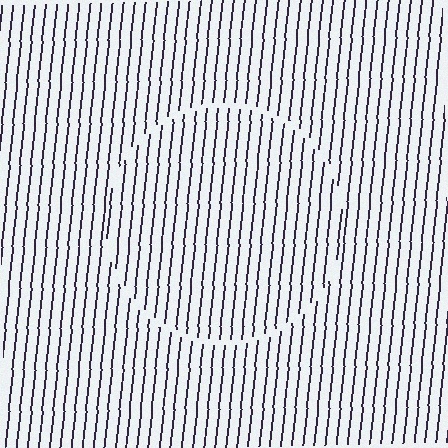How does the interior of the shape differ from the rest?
The interior of the shape contains the same grating, shifted by half a period — the contour is defined by the phase discontinuity where line-ends from the inner and outer gratings abut.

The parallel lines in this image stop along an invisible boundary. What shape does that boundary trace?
An illusory circle. The interior of the shape contains the same grating, shifted by half a period — the contour is defined by the phase discontinuity where line-ends from the inner and outer gratings abut.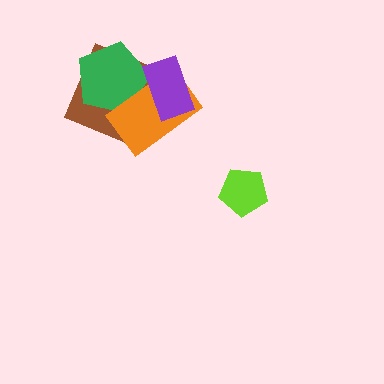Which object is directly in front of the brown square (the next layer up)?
The green pentagon is directly in front of the brown square.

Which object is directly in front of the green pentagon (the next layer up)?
The orange rectangle is directly in front of the green pentagon.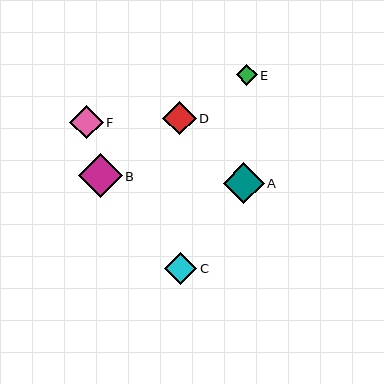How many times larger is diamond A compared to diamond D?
Diamond A is approximately 1.2 times the size of diamond D.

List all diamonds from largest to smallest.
From largest to smallest: B, A, F, D, C, E.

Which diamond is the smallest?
Diamond E is the smallest with a size of approximately 21 pixels.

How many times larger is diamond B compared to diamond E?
Diamond B is approximately 2.1 times the size of diamond E.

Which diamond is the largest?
Diamond B is the largest with a size of approximately 44 pixels.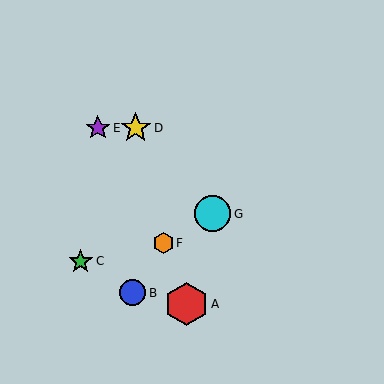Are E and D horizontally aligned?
Yes, both are at y≈128.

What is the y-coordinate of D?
Object D is at y≈128.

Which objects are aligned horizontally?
Objects D, E are aligned horizontally.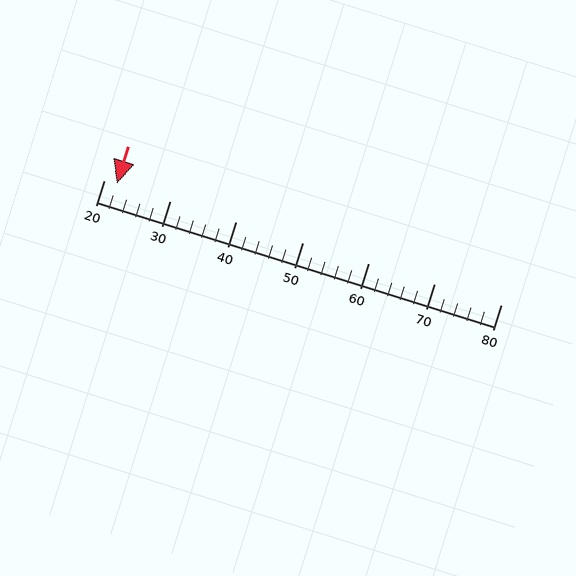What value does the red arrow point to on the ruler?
The red arrow points to approximately 22.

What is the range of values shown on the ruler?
The ruler shows values from 20 to 80.